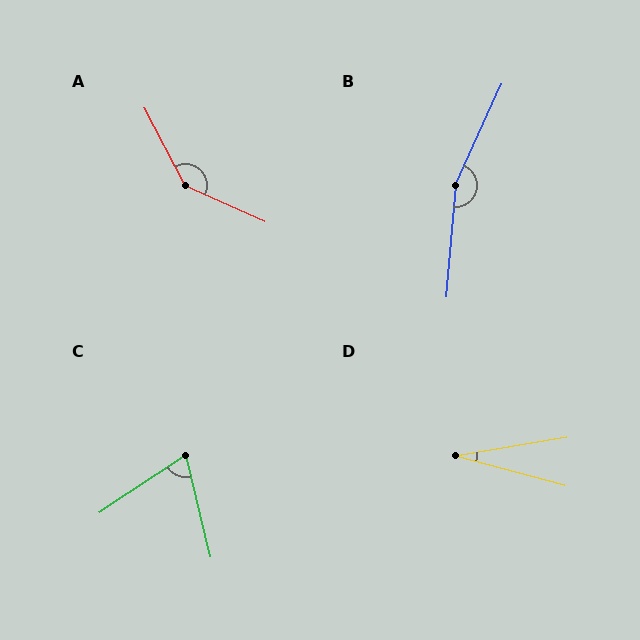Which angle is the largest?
B, at approximately 160 degrees.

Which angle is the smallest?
D, at approximately 24 degrees.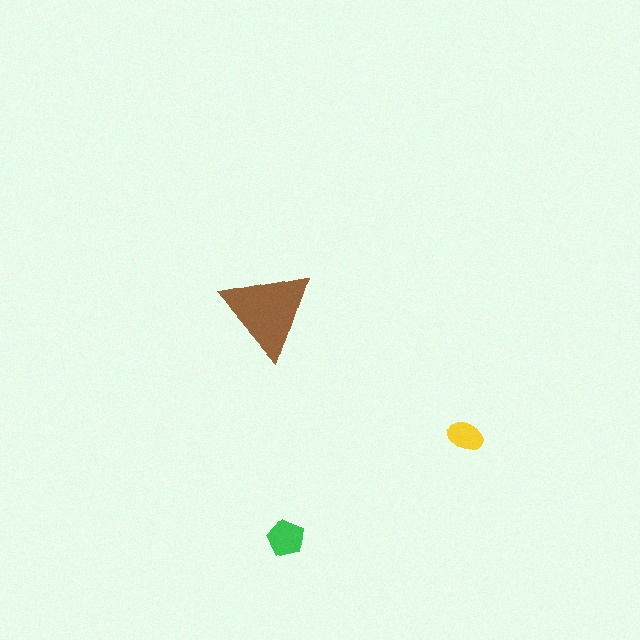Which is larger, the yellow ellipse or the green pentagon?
The green pentagon.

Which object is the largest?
The brown triangle.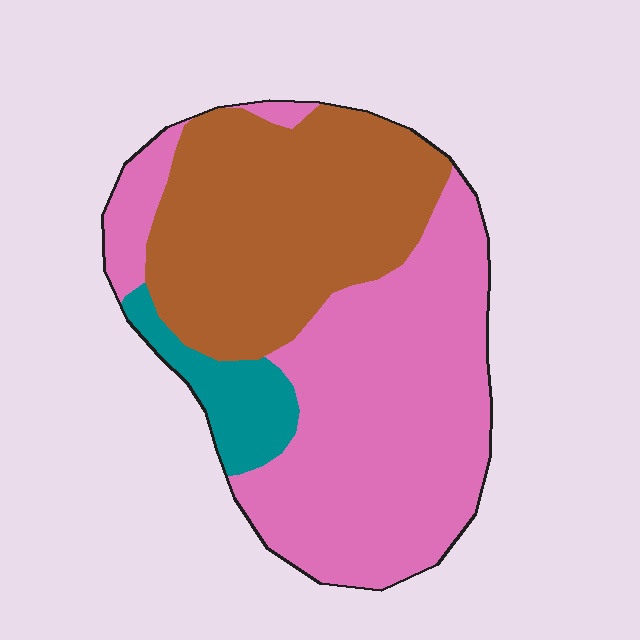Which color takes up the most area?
Pink, at roughly 55%.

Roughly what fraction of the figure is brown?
Brown takes up about two fifths (2/5) of the figure.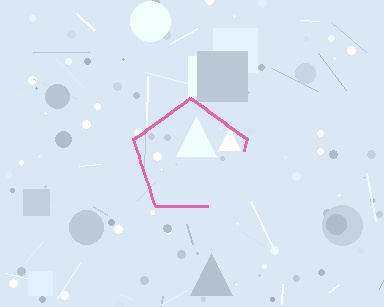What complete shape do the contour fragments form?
The contour fragments form a pentagon.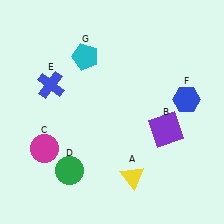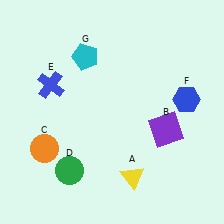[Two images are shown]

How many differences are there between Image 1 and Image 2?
There is 1 difference between the two images.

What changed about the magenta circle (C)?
In Image 1, C is magenta. In Image 2, it changed to orange.